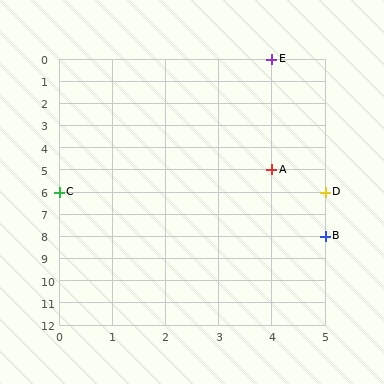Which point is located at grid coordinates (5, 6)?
Point D is at (5, 6).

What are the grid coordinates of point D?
Point D is at grid coordinates (5, 6).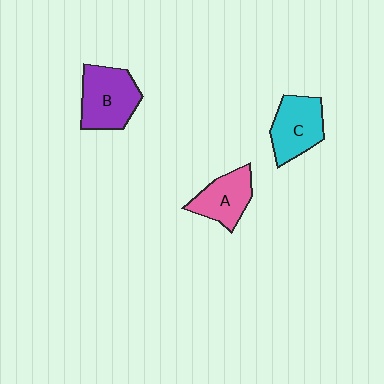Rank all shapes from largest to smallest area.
From largest to smallest: B (purple), C (cyan), A (pink).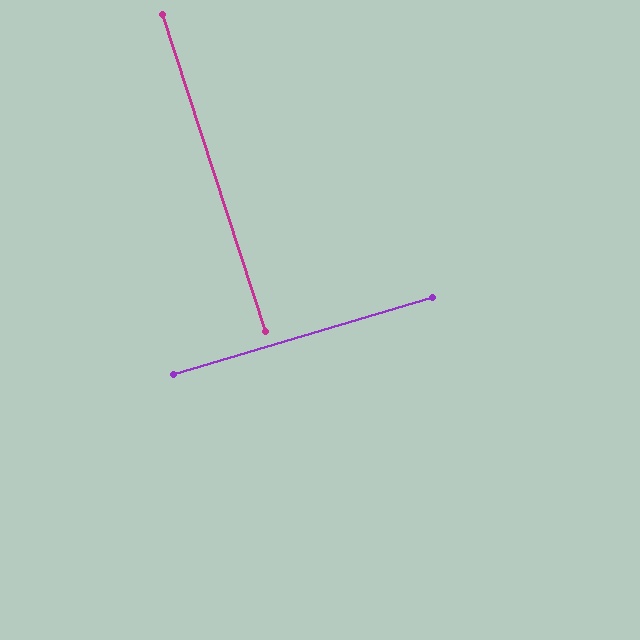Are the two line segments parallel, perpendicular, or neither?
Perpendicular — they meet at approximately 89°.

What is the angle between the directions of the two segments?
Approximately 89 degrees.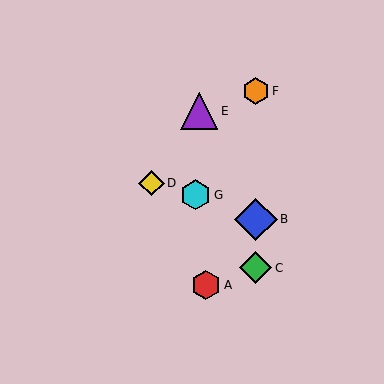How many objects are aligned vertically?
3 objects (B, C, F) are aligned vertically.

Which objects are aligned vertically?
Objects B, C, F are aligned vertically.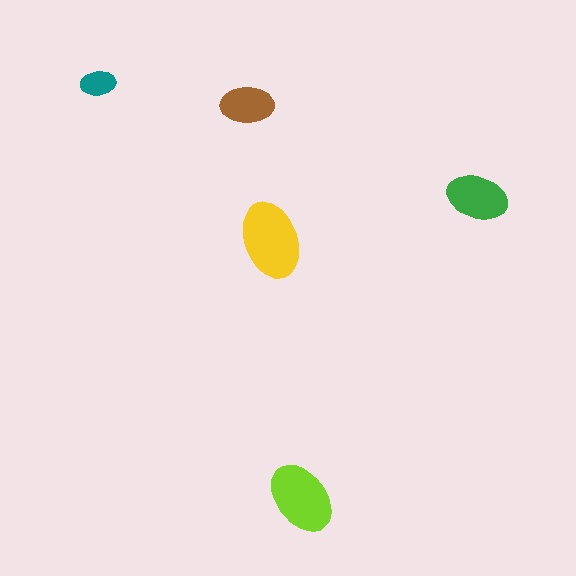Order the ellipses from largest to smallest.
the yellow one, the lime one, the green one, the brown one, the teal one.